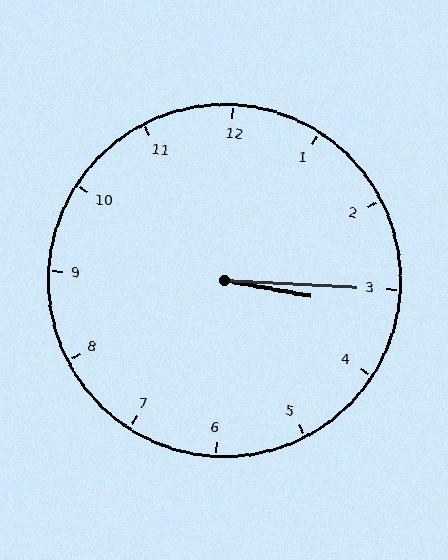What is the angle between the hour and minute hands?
Approximately 8 degrees.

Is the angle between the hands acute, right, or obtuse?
It is acute.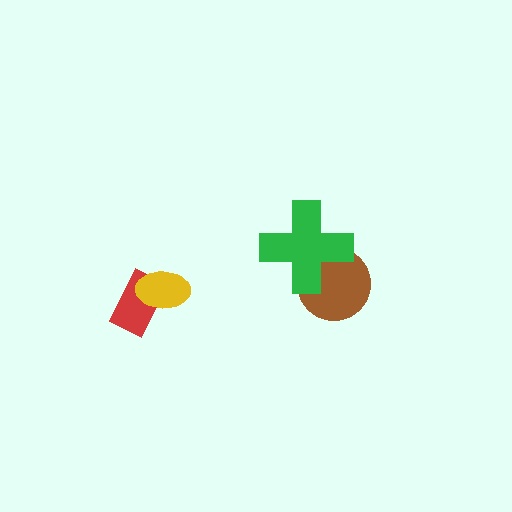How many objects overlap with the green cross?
1 object overlaps with the green cross.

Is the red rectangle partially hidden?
Yes, it is partially covered by another shape.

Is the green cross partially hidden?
No, no other shape covers it.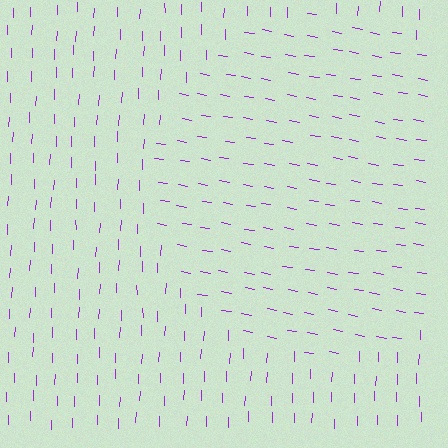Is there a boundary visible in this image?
Yes, there is a texture boundary formed by a change in line orientation.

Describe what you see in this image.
The image is filled with small purple line segments. A circle region in the image has lines oriented differently from the surrounding lines, creating a visible texture boundary.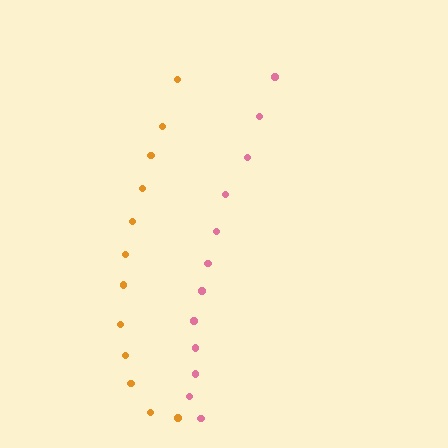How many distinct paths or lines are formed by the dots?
There are 2 distinct paths.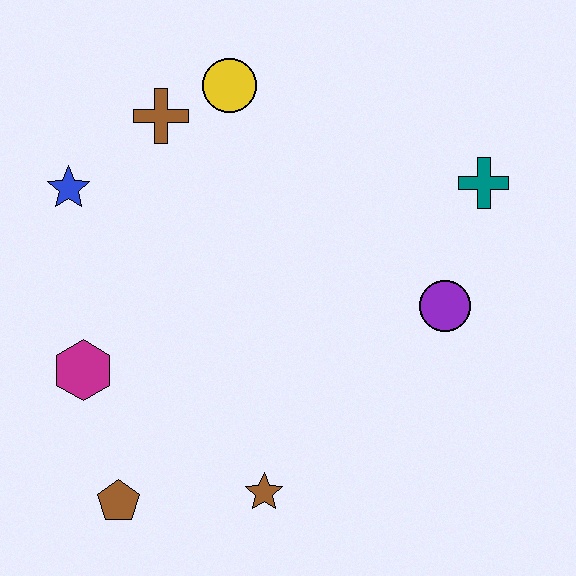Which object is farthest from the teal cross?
The brown pentagon is farthest from the teal cross.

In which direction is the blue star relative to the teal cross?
The blue star is to the left of the teal cross.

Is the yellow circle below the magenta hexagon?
No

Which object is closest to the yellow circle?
The brown cross is closest to the yellow circle.